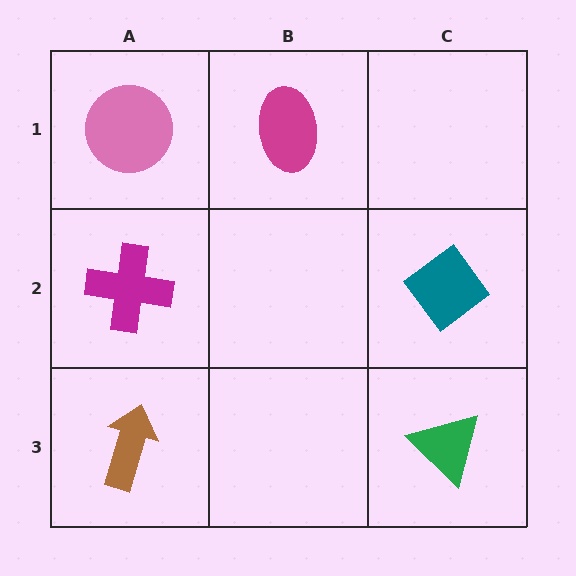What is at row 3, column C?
A green triangle.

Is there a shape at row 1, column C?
No, that cell is empty.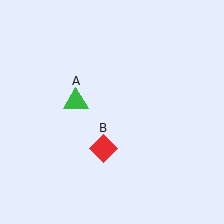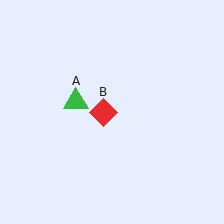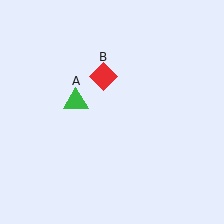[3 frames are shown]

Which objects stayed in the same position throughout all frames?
Green triangle (object A) remained stationary.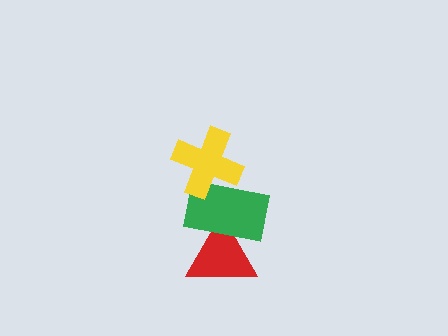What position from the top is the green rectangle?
The green rectangle is 2nd from the top.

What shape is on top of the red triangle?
The green rectangle is on top of the red triangle.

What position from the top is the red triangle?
The red triangle is 3rd from the top.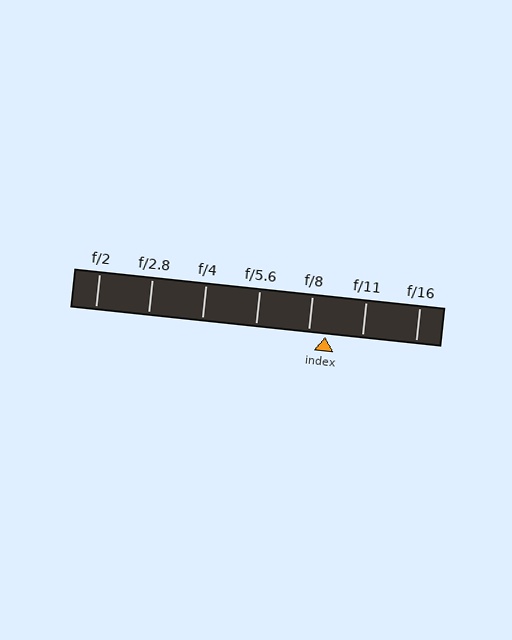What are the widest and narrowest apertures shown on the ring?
The widest aperture shown is f/2 and the narrowest is f/16.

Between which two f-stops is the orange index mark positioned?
The index mark is between f/8 and f/11.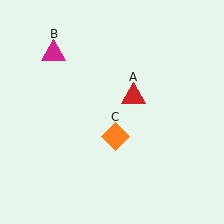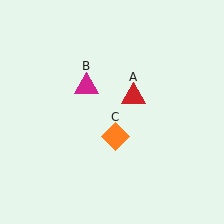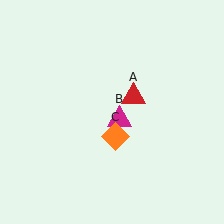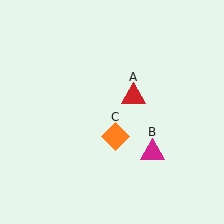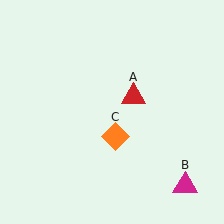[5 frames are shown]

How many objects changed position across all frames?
1 object changed position: magenta triangle (object B).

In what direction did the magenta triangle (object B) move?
The magenta triangle (object B) moved down and to the right.